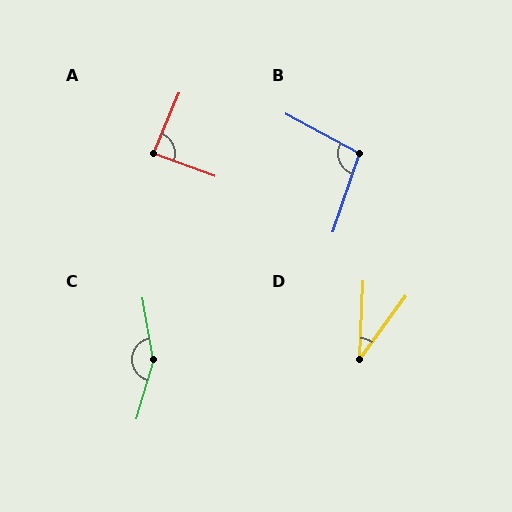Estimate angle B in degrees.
Approximately 100 degrees.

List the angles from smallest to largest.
D (34°), A (87°), B (100°), C (154°).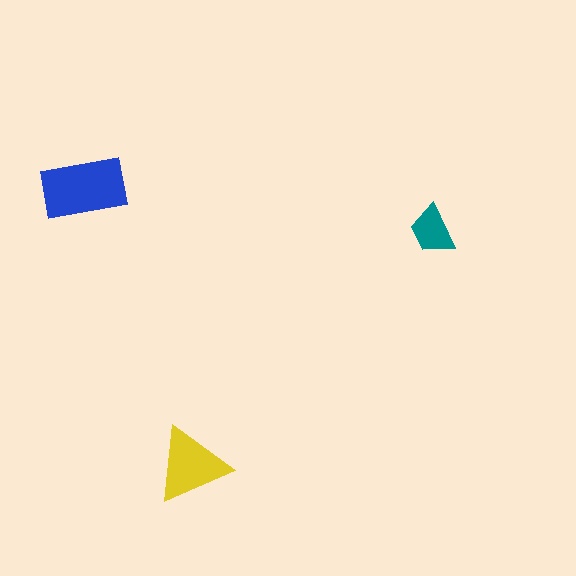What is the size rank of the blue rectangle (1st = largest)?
1st.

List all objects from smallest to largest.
The teal trapezoid, the yellow triangle, the blue rectangle.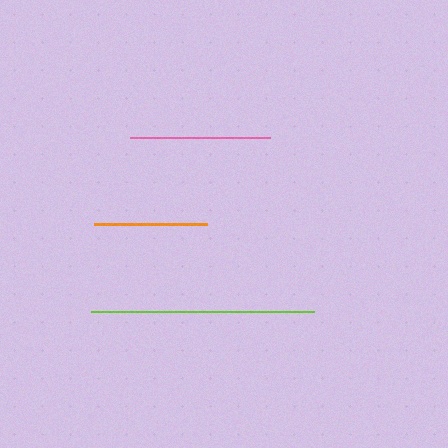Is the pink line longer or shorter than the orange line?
The pink line is longer than the orange line.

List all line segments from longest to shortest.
From longest to shortest: lime, pink, orange.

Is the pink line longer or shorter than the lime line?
The lime line is longer than the pink line.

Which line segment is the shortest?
The orange line is the shortest at approximately 113 pixels.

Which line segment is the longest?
The lime line is the longest at approximately 223 pixels.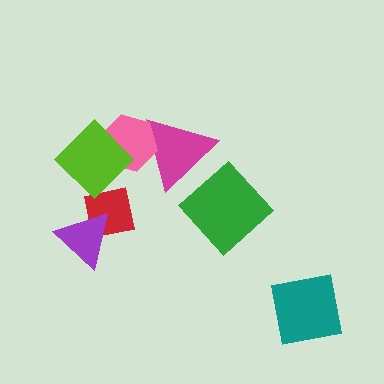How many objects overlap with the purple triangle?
1 object overlaps with the purple triangle.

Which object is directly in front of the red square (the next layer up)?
The purple triangle is directly in front of the red square.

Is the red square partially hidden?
Yes, it is partially covered by another shape.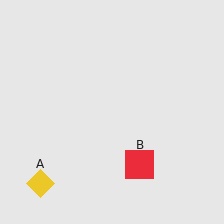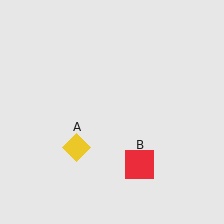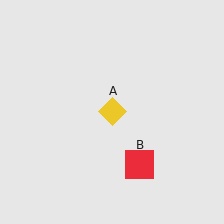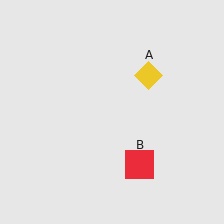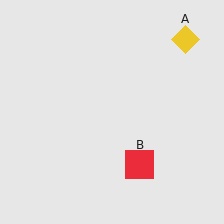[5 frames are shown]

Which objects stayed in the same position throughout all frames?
Red square (object B) remained stationary.